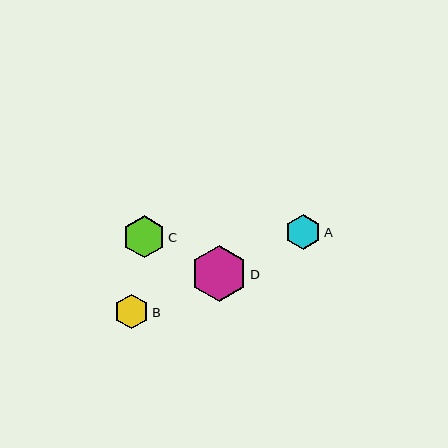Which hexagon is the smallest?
Hexagon B is the smallest with a size of approximately 35 pixels.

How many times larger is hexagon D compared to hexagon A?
Hexagon D is approximately 1.6 times the size of hexagon A.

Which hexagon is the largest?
Hexagon D is the largest with a size of approximately 56 pixels.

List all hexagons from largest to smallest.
From largest to smallest: D, C, A, B.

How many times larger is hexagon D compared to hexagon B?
Hexagon D is approximately 1.6 times the size of hexagon B.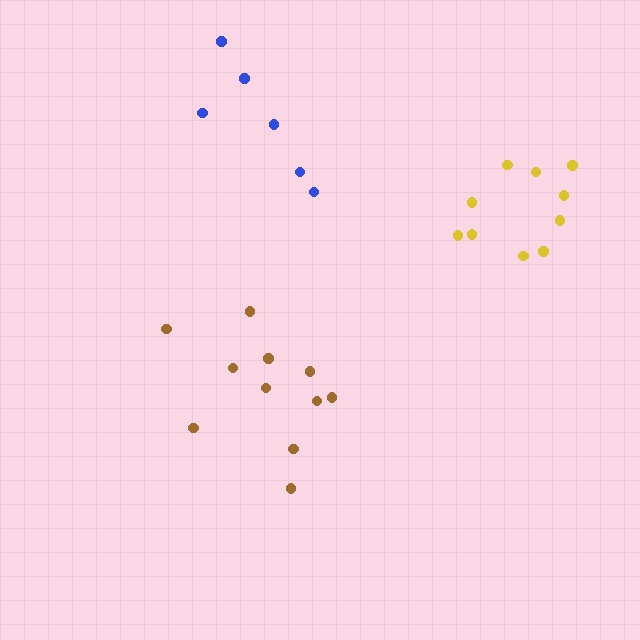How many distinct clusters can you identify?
There are 3 distinct clusters.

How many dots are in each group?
Group 1: 11 dots, Group 2: 10 dots, Group 3: 6 dots (27 total).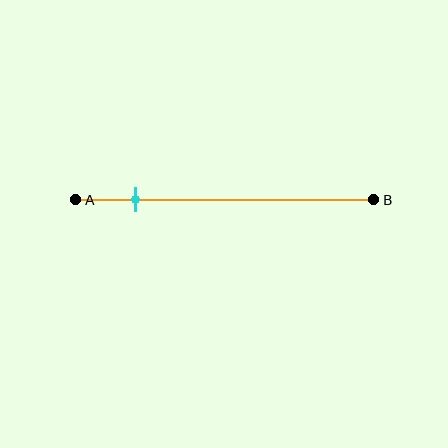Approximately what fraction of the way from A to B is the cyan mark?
The cyan mark is approximately 20% of the way from A to B.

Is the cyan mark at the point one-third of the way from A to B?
No, the mark is at about 20% from A, not at the 33% one-third point.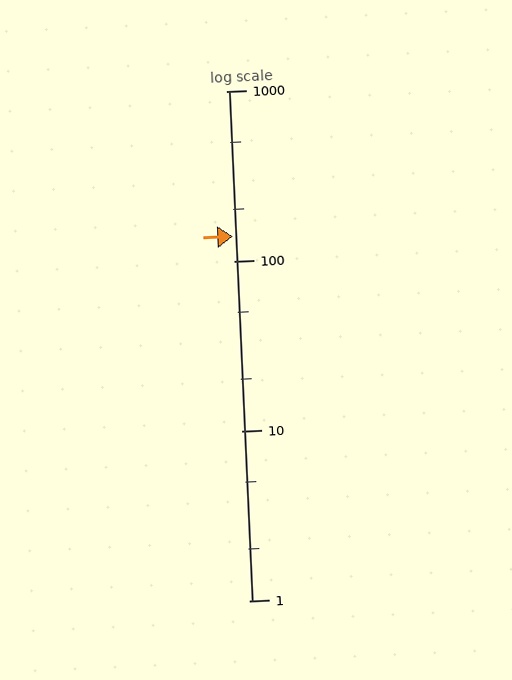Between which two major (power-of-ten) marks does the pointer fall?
The pointer is between 100 and 1000.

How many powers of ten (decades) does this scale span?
The scale spans 3 decades, from 1 to 1000.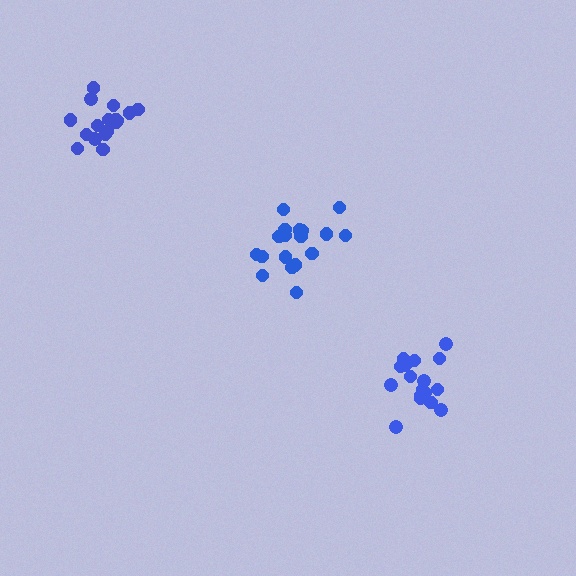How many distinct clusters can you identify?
There are 3 distinct clusters.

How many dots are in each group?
Group 1: 17 dots, Group 2: 18 dots, Group 3: 17 dots (52 total).